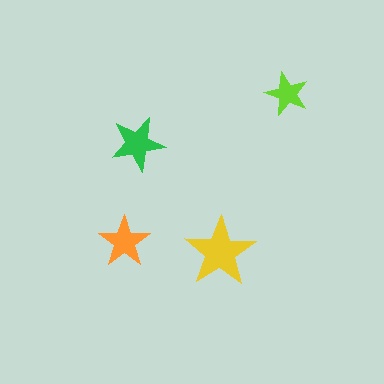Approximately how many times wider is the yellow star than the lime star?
About 1.5 times wider.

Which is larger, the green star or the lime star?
The green one.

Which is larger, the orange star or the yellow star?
The yellow one.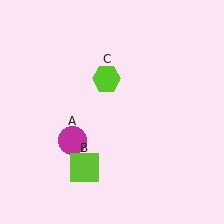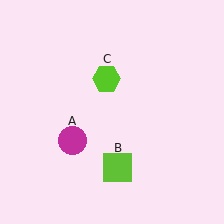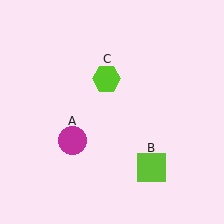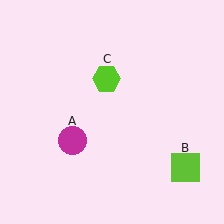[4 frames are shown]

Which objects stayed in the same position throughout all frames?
Magenta circle (object A) and lime hexagon (object C) remained stationary.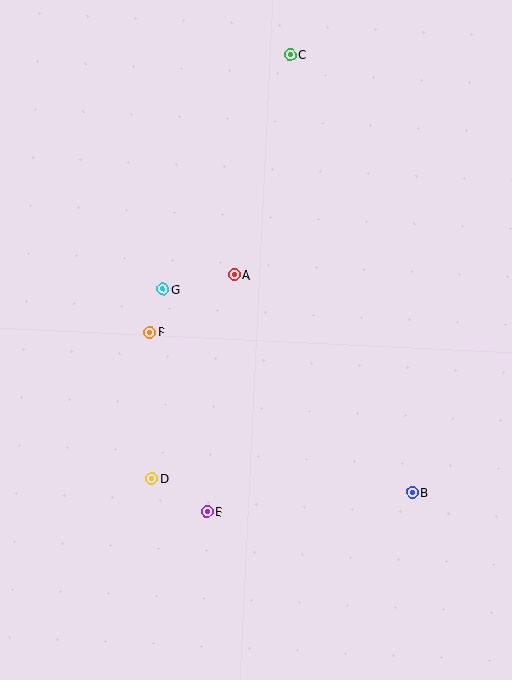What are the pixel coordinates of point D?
Point D is at (152, 479).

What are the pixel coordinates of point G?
Point G is at (163, 289).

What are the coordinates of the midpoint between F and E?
The midpoint between F and E is at (178, 422).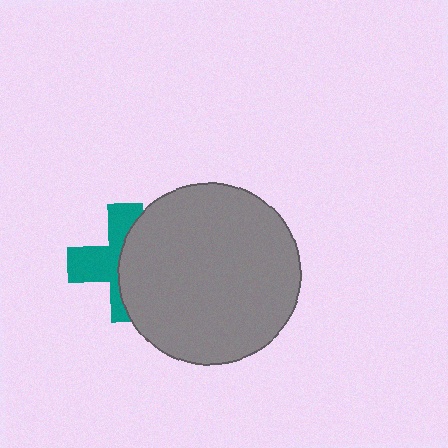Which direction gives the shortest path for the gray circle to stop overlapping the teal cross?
Moving right gives the shortest separation.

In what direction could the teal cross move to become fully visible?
The teal cross could move left. That would shift it out from behind the gray circle entirely.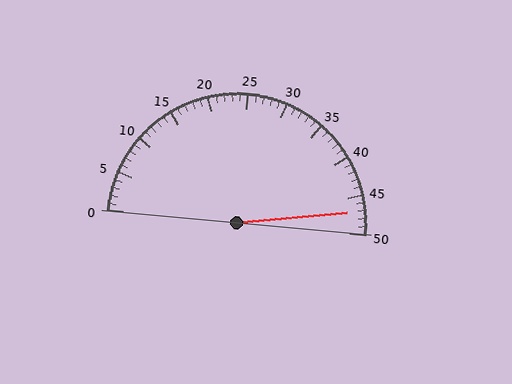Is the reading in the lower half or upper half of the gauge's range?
The reading is in the upper half of the range (0 to 50).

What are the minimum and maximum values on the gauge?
The gauge ranges from 0 to 50.